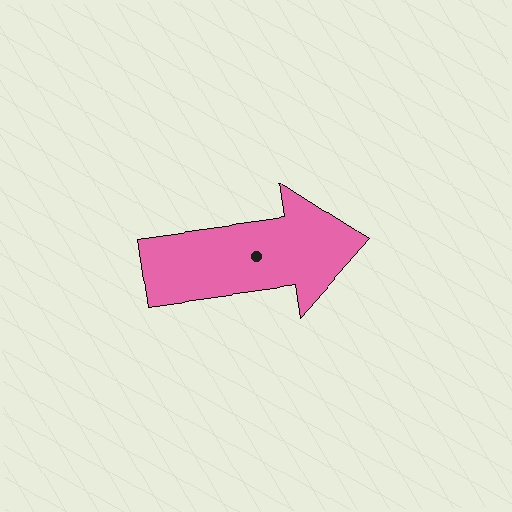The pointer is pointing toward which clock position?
Roughly 3 o'clock.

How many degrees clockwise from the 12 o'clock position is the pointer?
Approximately 82 degrees.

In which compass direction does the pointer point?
East.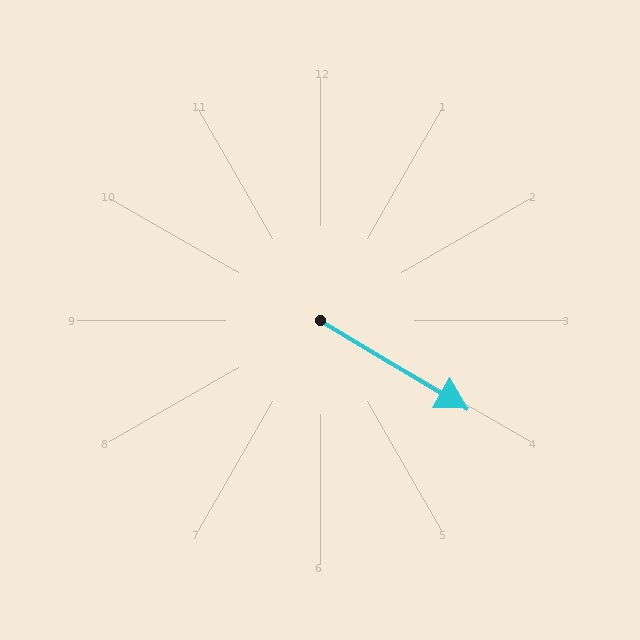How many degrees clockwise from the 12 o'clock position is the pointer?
Approximately 121 degrees.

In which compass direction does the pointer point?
Southeast.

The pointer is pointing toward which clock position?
Roughly 4 o'clock.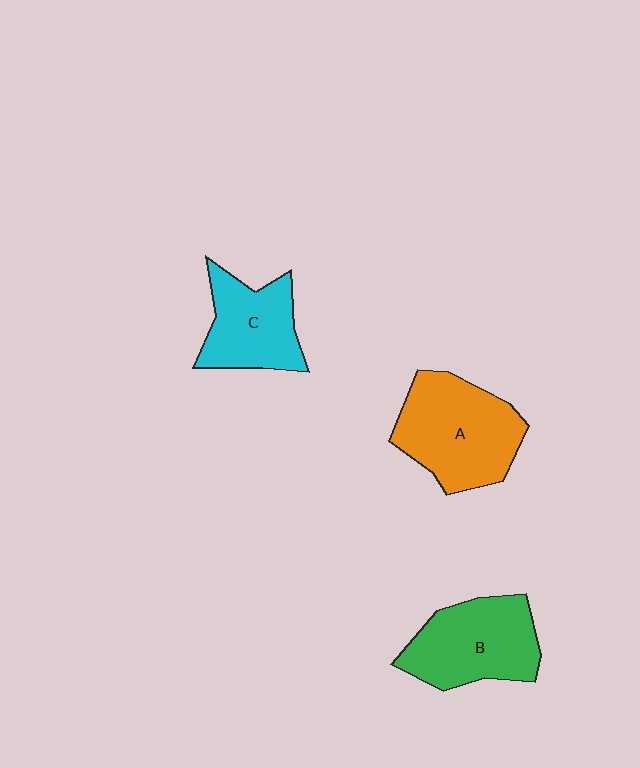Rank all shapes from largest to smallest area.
From largest to smallest: A (orange), B (green), C (cyan).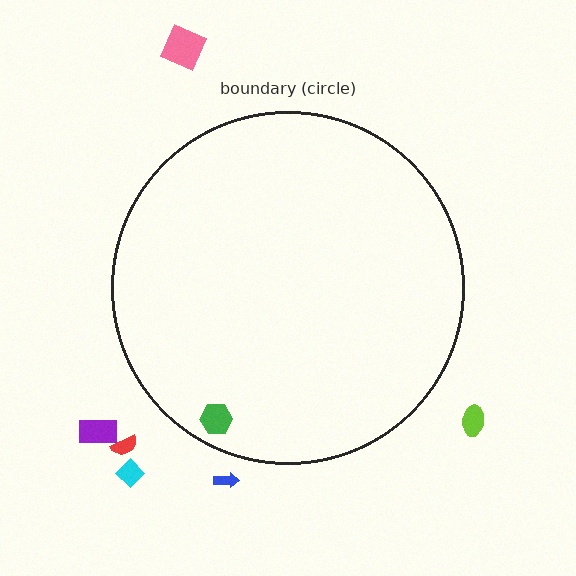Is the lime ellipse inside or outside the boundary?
Outside.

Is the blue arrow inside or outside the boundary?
Outside.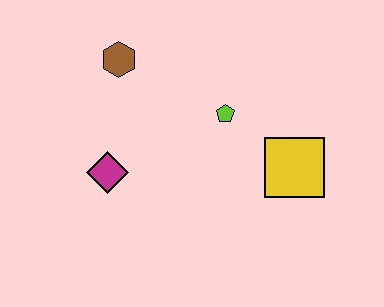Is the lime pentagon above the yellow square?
Yes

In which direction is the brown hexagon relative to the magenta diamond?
The brown hexagon is above the magenta diamond.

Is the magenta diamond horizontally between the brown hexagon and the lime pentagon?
No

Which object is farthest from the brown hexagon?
The yellow square is farthest from the brown hexagon.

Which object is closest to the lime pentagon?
The yellow square is closest to the lime pentagon.